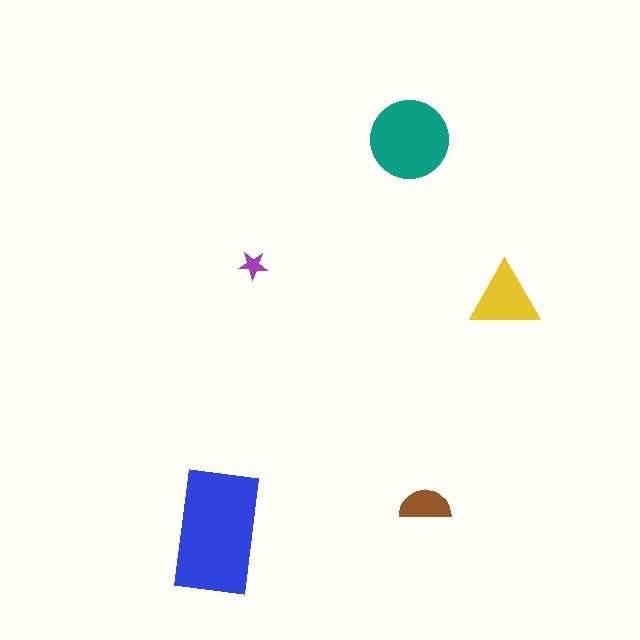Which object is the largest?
The blue rectangle.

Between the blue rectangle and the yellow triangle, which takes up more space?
The blue rectangle.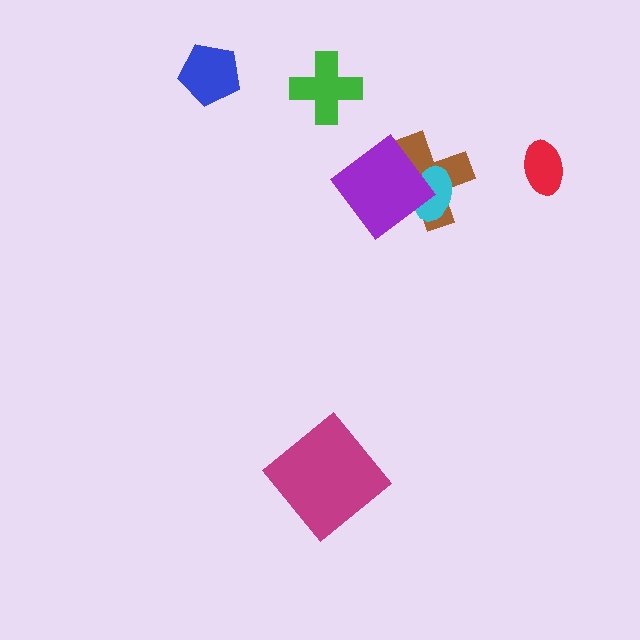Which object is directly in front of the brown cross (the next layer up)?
The cyan ellipse is directly in front of the brown cross.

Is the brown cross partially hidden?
Yes, it is partially covered by another shape.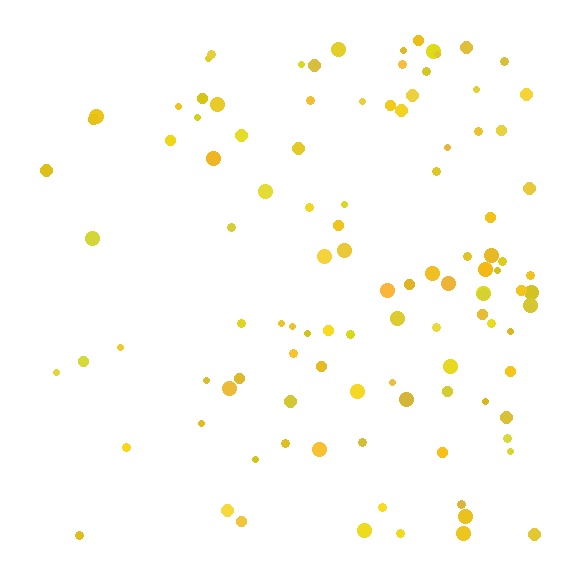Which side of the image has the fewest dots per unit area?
The left.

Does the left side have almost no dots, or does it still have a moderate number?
Still a moderate number, just noticeably fewer than the right.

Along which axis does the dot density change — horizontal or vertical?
Horizontal.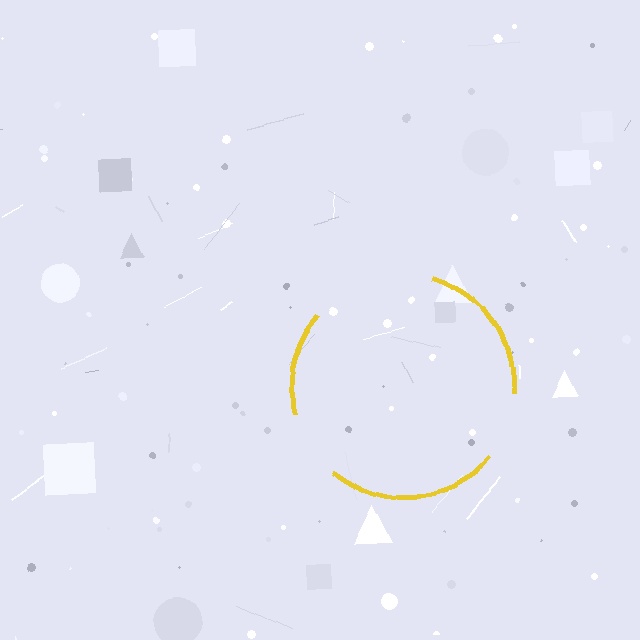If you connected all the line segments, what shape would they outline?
They would outline a circle.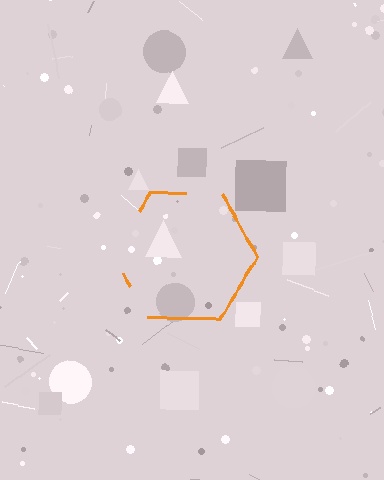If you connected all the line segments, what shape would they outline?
They would outline a hexagon.